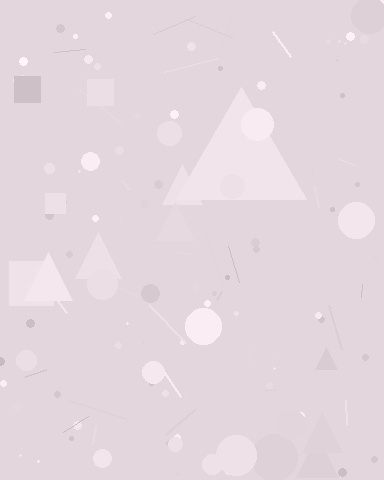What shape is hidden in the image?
A triangle is hidden in the image.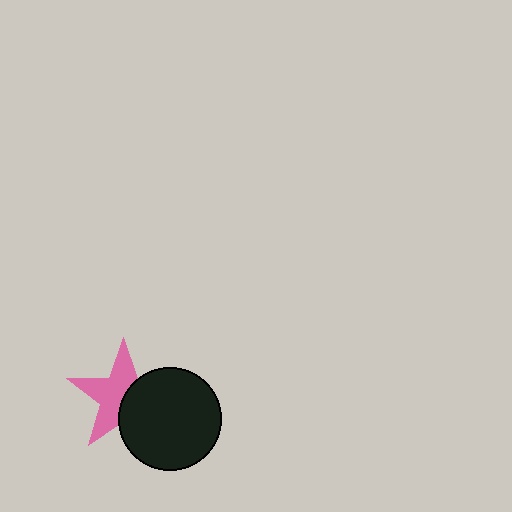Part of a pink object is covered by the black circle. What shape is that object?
It is a star.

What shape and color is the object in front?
The object in front is a black circle.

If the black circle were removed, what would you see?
You would see the complete pink star.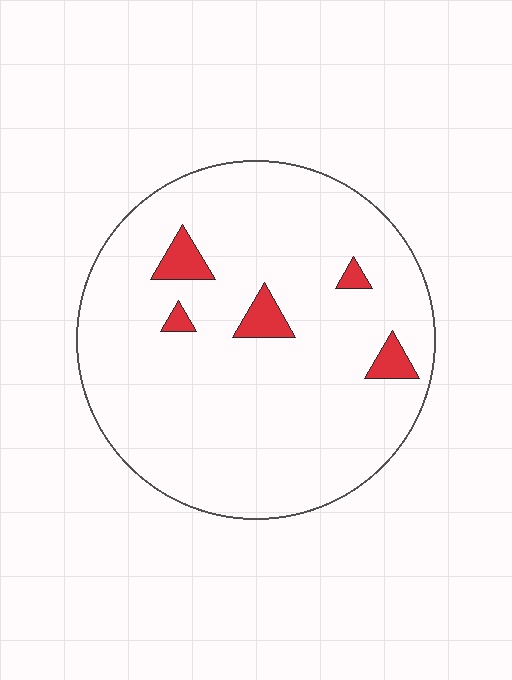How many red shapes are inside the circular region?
5.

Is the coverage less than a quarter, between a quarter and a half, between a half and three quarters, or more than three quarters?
Less than a quarter.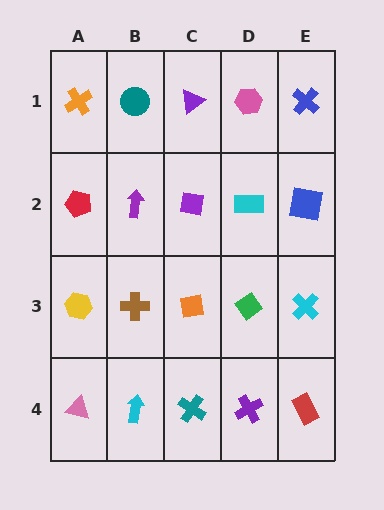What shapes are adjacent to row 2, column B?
A teal circle (row 1, column B), a brown cross (row 3, column B), a red pentagon (row 2, column A), a purple square (row 2, column C).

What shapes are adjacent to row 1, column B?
A purple arrow (row 2, column B), an orange cross (row 1, column A), a purple triangle (row 1, column C).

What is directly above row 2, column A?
An orange cross.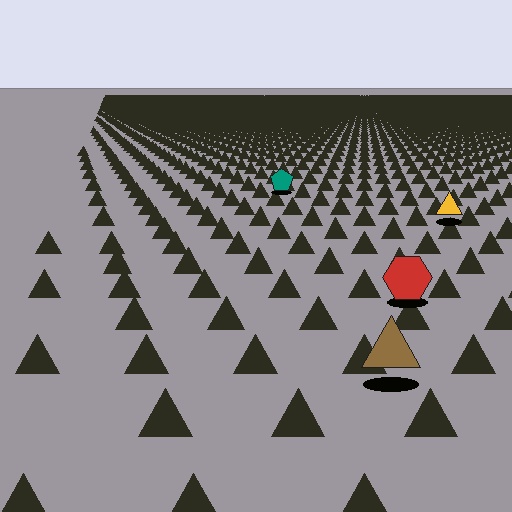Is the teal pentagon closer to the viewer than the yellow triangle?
No. The yellow triangle is closer — you can tell from the texture gradient: the ground texture is coarser near it.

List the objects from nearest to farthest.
From nearest to farthest: the brown triangle, the red hexagon, the yellow triangle, the teal pentagon.